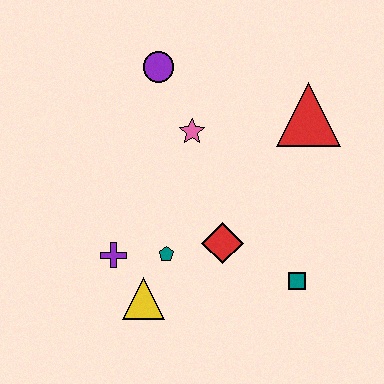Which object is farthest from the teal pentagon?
The red triangle is farthest from the teal pentagon.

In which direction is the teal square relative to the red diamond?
The teal square is to the right of the red diamond.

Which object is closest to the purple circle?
The pink star is closest to the purple circle.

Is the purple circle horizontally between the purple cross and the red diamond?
Yes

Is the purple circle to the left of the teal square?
Yes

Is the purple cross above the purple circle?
No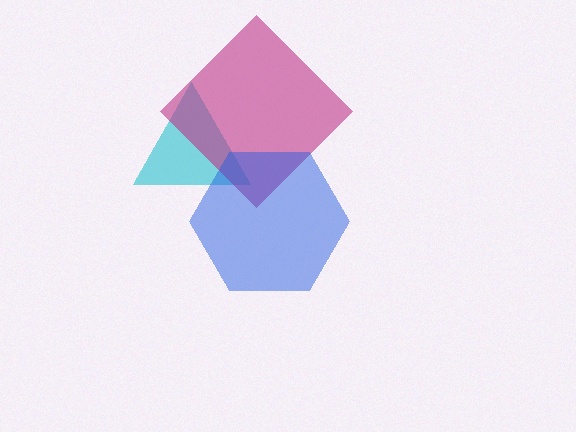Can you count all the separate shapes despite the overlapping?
Yes, there are 3 separate shapes.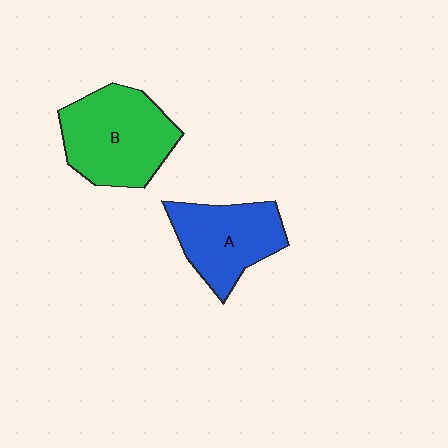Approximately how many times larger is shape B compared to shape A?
Approximately 1.2 times.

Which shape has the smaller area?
Shape A (blue).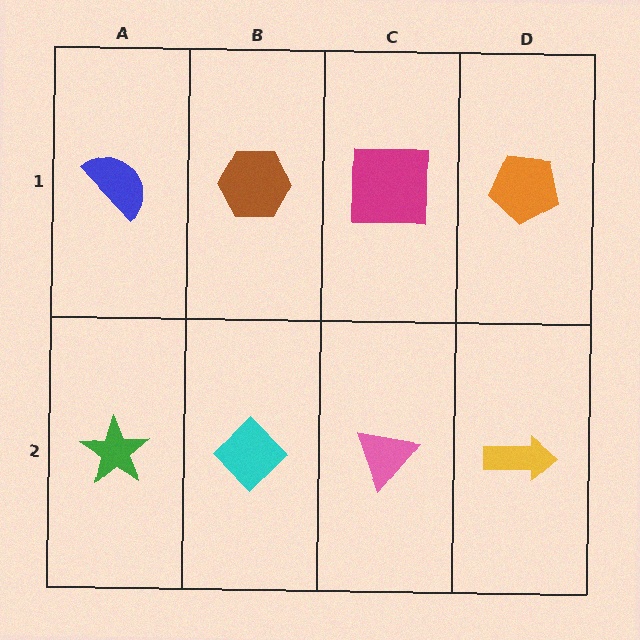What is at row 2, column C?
A pink triangle.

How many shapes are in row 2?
4 shapes.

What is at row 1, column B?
A brown hexagon.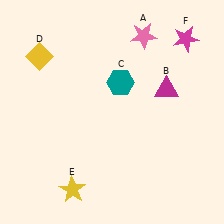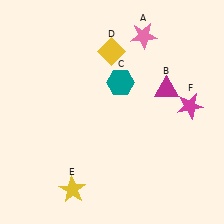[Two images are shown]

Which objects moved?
The objects that moved are: the yellow diamond (D), the magenta star (F).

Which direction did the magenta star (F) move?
The magenta star (F) moved down.